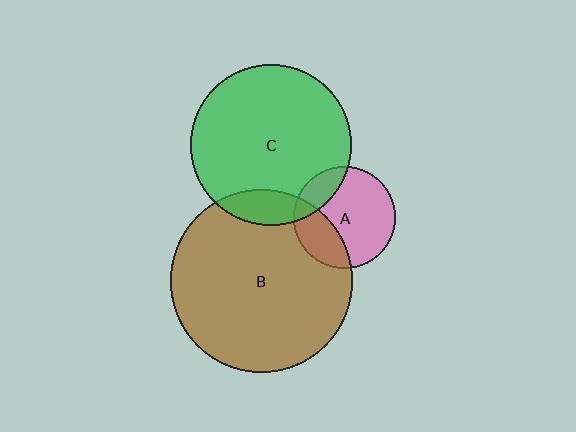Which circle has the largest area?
Circle B (brown).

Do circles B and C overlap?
Yes.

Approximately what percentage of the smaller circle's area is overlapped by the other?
Approximately 10%.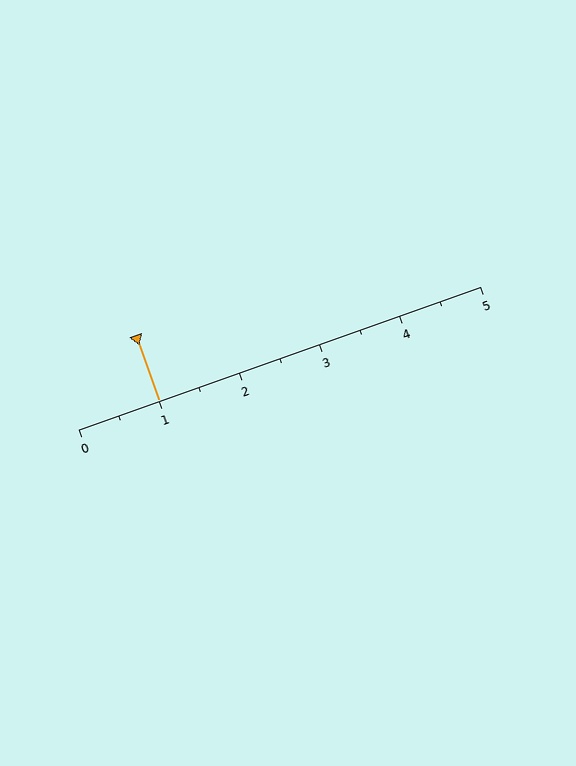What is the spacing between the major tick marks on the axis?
The major ticks are spaced 1 apart.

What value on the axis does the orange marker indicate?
The marker indicates approximately 1.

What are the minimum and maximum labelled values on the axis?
The axis runs from 0 to 5.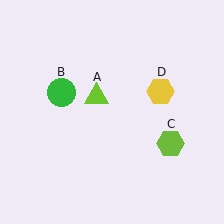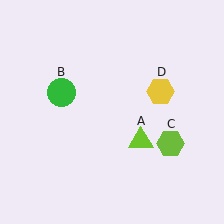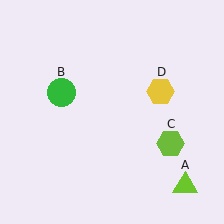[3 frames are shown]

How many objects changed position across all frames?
1 object changed position: lime triangle (object A).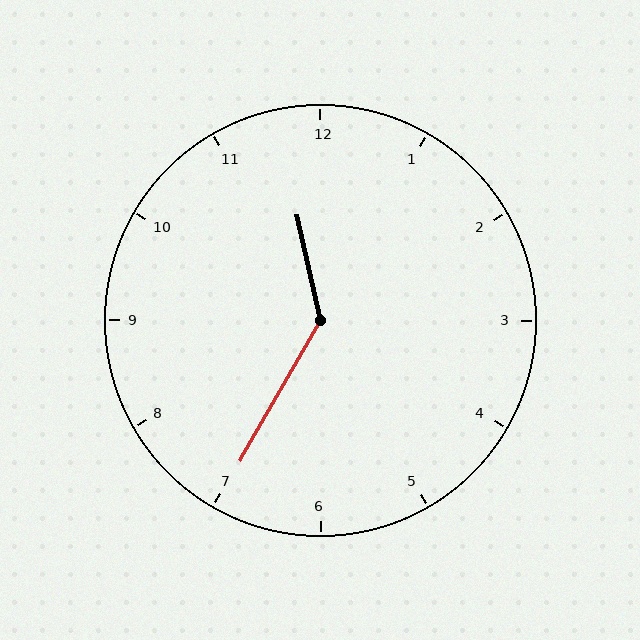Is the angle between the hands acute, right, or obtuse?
It is obtuse.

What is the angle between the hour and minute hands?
Approximately 138 degrees.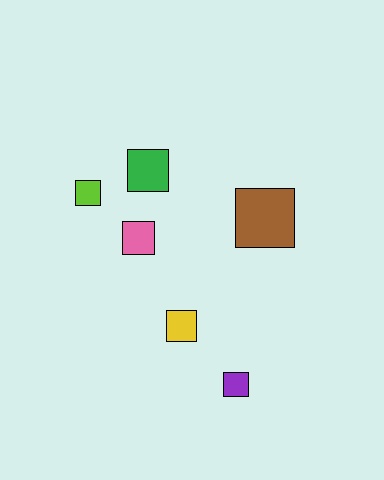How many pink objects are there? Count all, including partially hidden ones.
There is 1 pink object.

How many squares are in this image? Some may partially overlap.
There are 6 squares.